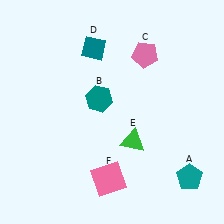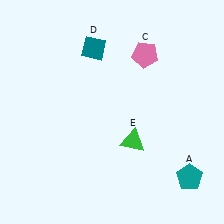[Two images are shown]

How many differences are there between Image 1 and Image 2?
There are 2 differences between the two images.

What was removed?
The pink square (F), the teal hexagon (B) were removed in Image 2.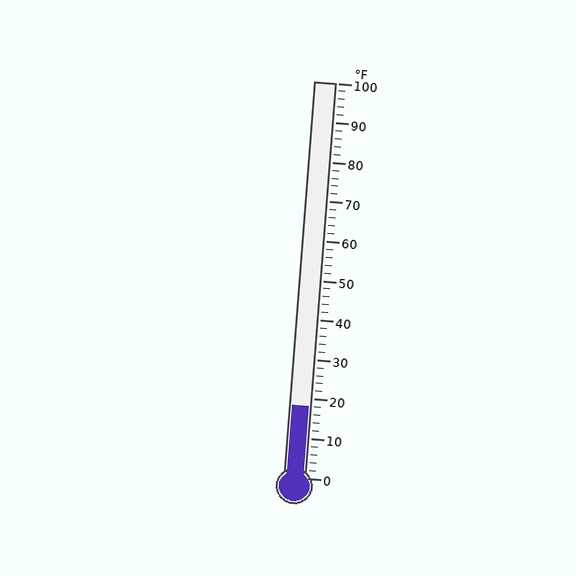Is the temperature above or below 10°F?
The temperature is above 10°F.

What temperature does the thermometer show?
The thermometer shows approximately 18°F.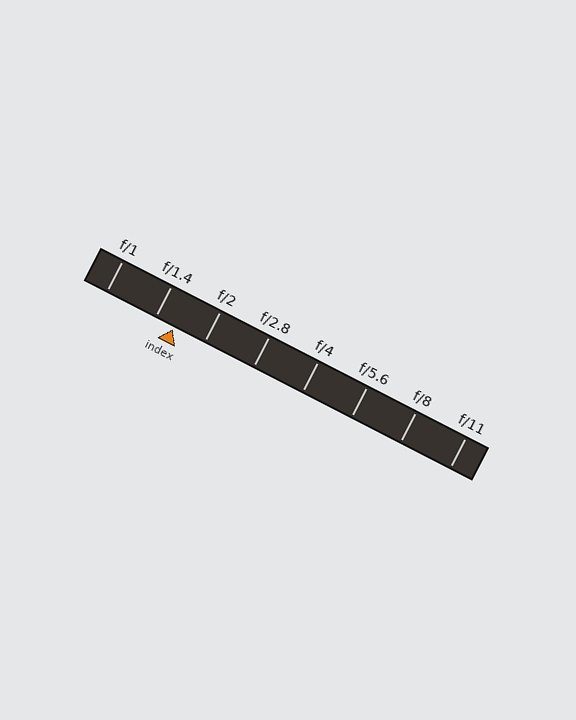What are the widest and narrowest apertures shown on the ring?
The widest aperture shown is f/1 and the narrowest is f/11.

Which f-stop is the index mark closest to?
The index mark is closest to f/1.4.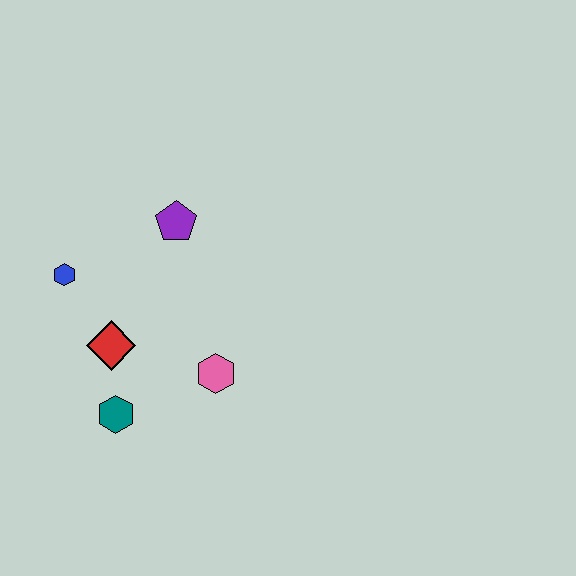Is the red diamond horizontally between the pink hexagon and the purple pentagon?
No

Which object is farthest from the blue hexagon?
The pink hexagon is farthest from the blue hexagon.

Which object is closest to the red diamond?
The teal hexagon is closest to the red diamond.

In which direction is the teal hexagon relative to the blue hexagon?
The teal hexagon is below the blue hexagon.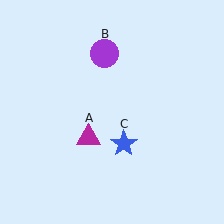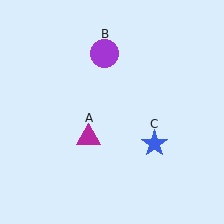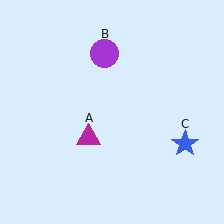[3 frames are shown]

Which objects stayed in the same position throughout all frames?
Magenta triangle (object A) and purple circle (object B) remained stationary.